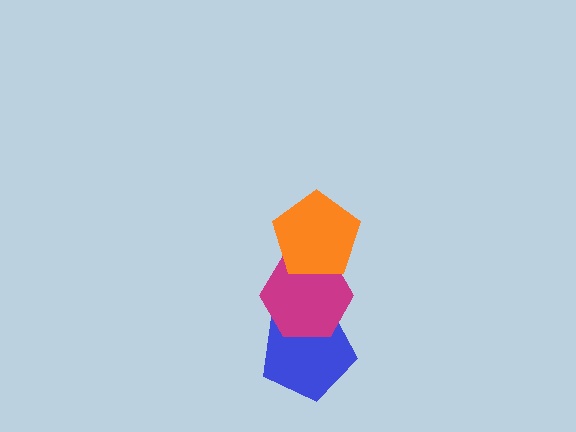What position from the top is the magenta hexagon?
The magenta hexagon is 2nd from the top.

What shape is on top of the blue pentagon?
The magenta hexagon is on top of the blue pentagon.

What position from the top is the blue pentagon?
The blue pentagon is 3rd from the top.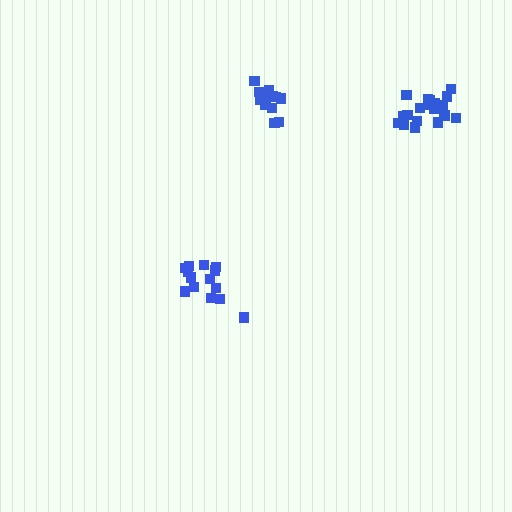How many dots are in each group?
Group 1: 19 dots, Group 2: 14 dots, Group 3: 14 dots (47 total).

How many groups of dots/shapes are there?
There are 3 groups.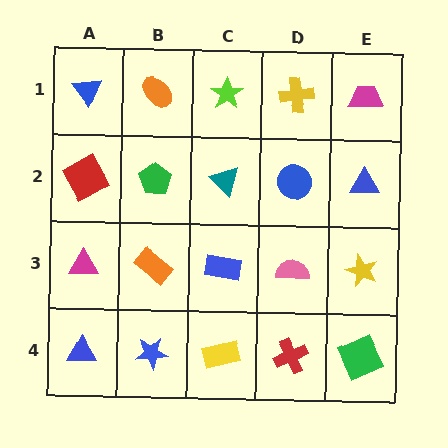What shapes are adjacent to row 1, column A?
A red square (row 2, column A), an orange ellipse (row 1, column B).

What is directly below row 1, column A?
A red square.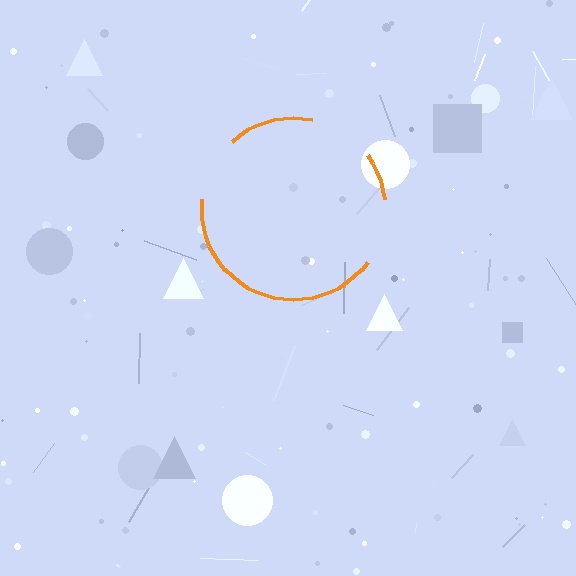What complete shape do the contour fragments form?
The contour fragments form a circle.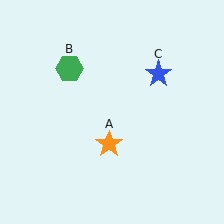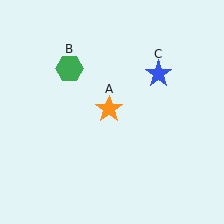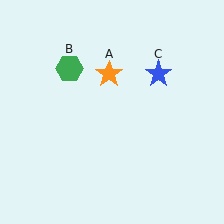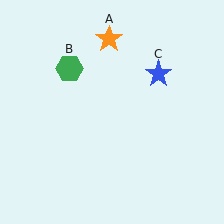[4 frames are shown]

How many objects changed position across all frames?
1 object changed position: orange star (object A).